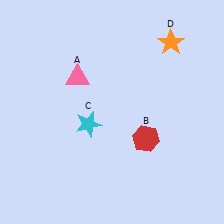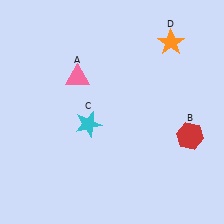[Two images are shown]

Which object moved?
The red hexagon (B) moved right.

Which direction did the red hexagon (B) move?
The red hexagon (B) moved right.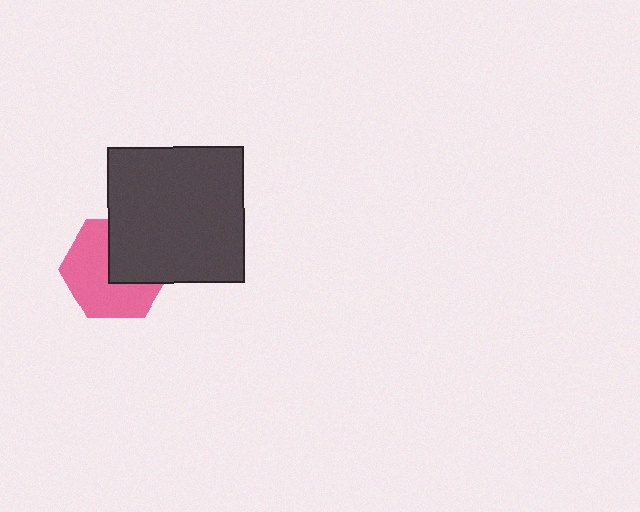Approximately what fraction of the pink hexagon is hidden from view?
Roughly 40% of the pink hexagon is hidden behind the dark gray square.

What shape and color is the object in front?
The object in front is a dark gray square.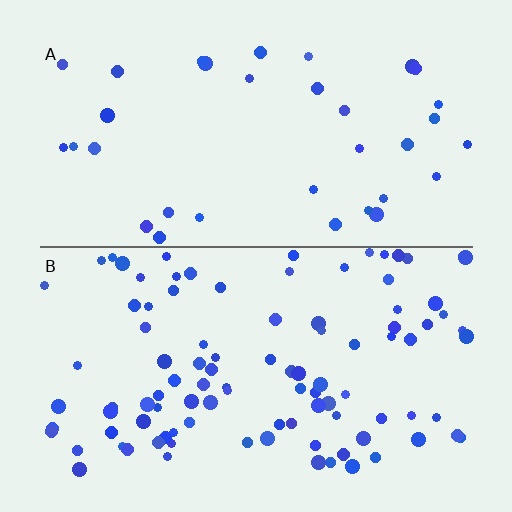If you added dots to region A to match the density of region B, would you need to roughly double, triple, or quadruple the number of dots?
Approximately triple.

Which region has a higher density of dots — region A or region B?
B (the bottom).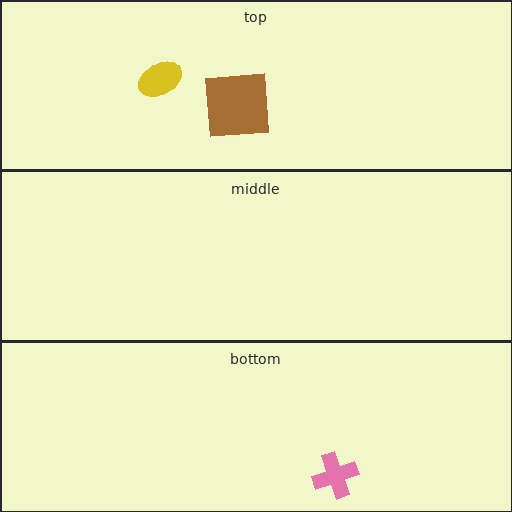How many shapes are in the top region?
2.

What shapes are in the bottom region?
The pink cross.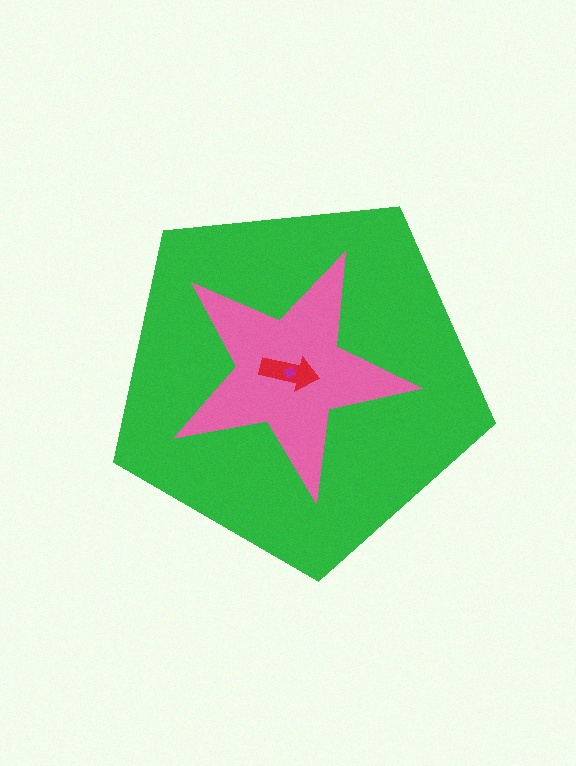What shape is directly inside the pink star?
The red arrow.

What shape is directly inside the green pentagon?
The pink star.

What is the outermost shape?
The green pentagon.